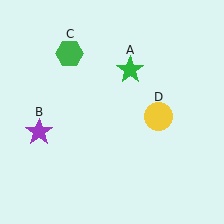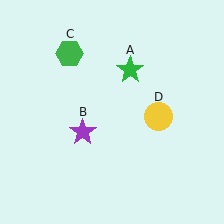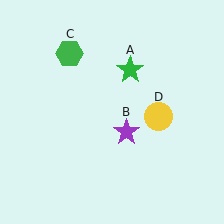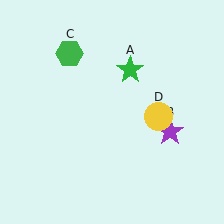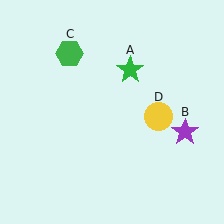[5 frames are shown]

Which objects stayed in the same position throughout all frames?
Green star (object A) and green hexagon (object C) and yellow circle (object D) remained stationary.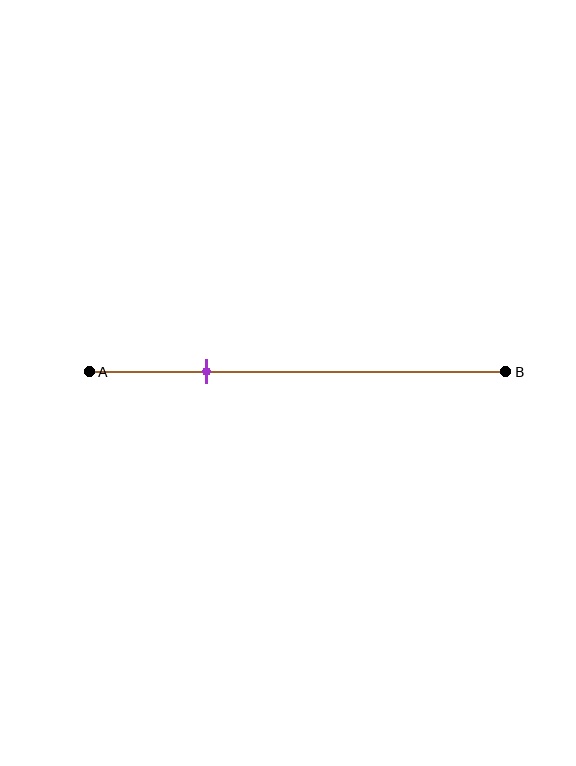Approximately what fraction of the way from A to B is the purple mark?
The purple mark is approximately 30% of the way from A to B.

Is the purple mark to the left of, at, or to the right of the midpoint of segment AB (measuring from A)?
The purple mark is to the left of the midpoint of segment AB.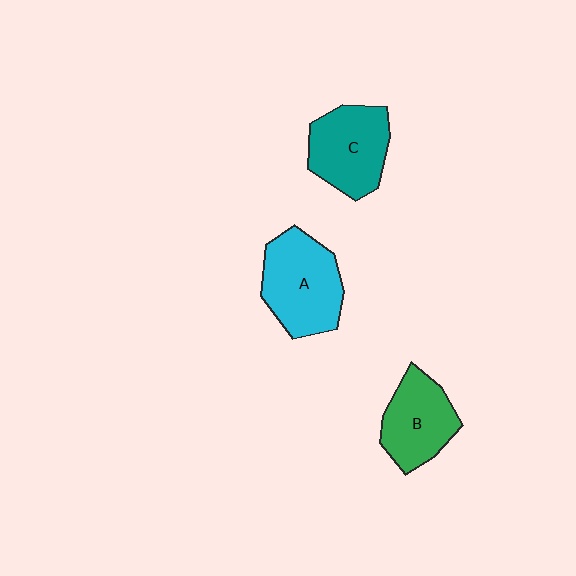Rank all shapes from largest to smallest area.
From largest to smallest: A (cyan), C (teal), B (green).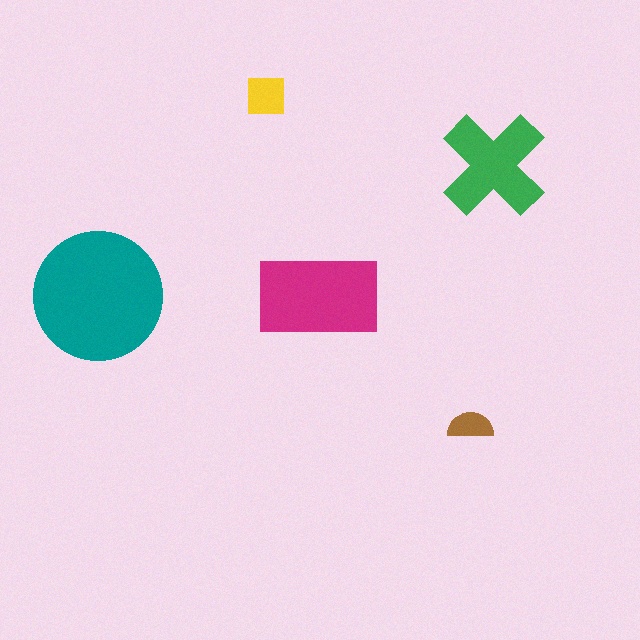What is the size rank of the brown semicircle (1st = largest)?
5th.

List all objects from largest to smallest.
The teal circle, the magenta rectangle, the green cross, the yellow square, the brown semicircle.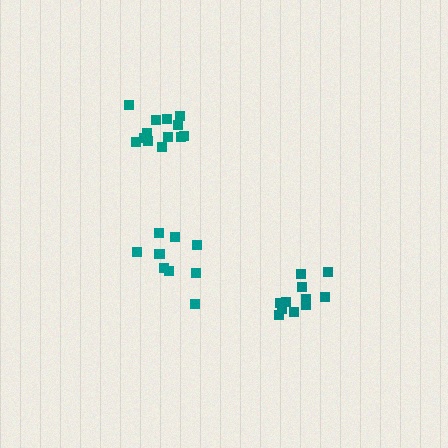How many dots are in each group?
Group 1: 13 dots, Group 2: 11 dots, Group 3: 10 dots (34 total).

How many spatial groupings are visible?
There are 3 spatial groupings.